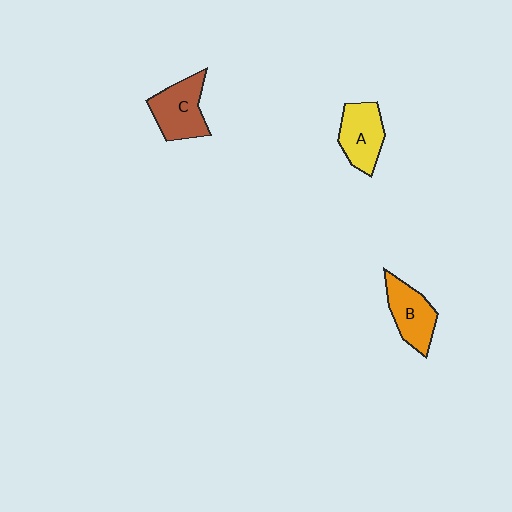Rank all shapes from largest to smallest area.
From largest to smallest: C (brown), A (yellow), B (orange).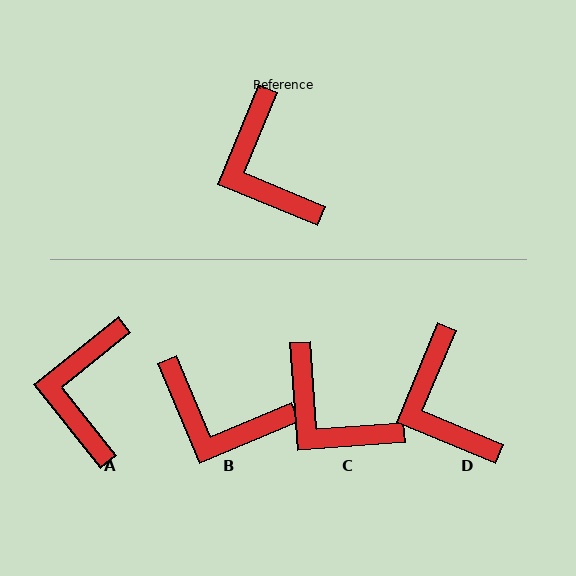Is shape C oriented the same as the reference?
No, it is off by about 27 degrees.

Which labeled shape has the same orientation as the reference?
D.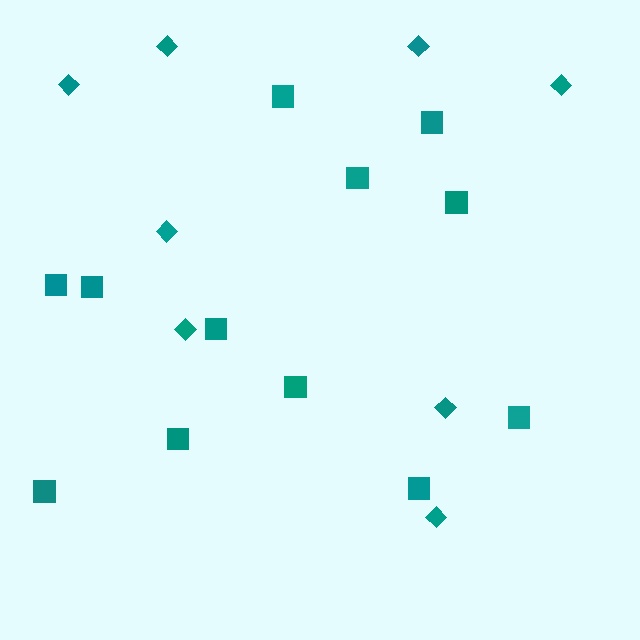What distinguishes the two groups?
There are 2 groups: one group of squares (12) and one group of diamonds (8).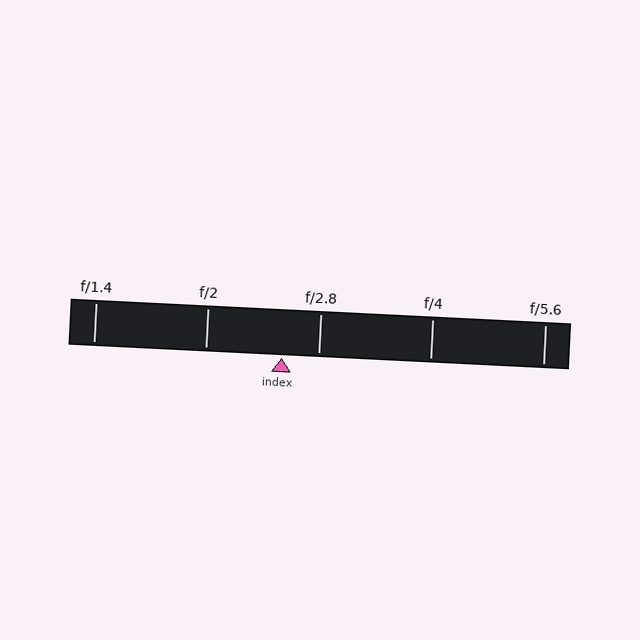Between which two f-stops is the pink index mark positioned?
The index mark is between f/2 and f/2.8.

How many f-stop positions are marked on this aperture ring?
There are 5 f-stop positions marked.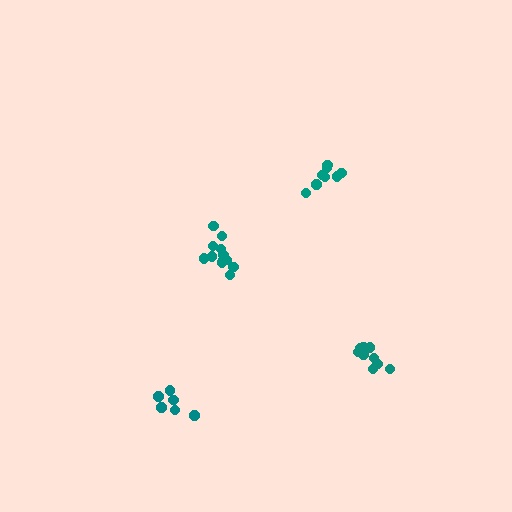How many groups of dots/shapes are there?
There are 4 groups.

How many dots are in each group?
Group 1: 9 dots, Group 2: 6 dots, Group 3: 12 dots, Group 4: 8 dots (35 total).